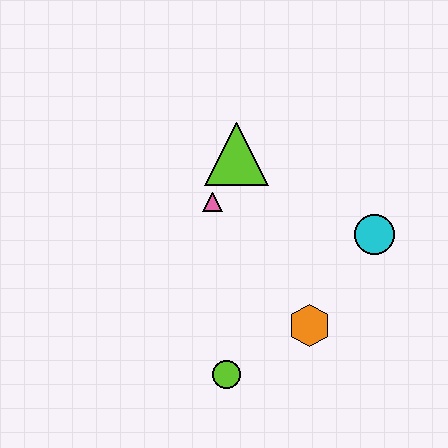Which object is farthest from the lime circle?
The lime triangle is farthest from the lime circle.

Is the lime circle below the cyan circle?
Yes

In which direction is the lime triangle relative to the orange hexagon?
The lime triangle is above the orange hexagon.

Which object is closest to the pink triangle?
The lime triangle is closest to the pink triangle.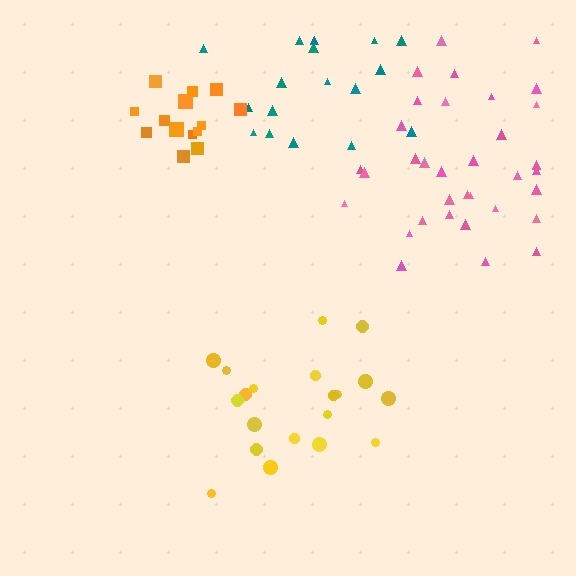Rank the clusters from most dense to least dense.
orange, yellow, pink, teal.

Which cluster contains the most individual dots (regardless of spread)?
Pink (35).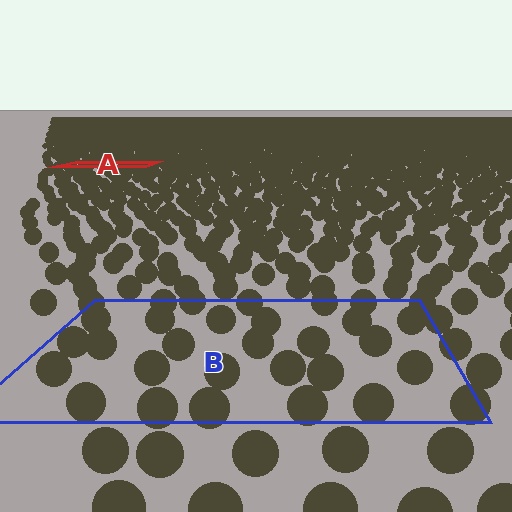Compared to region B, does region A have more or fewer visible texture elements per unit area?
Region A has more texture elements per unit area — they are packed more densely because it is farther away.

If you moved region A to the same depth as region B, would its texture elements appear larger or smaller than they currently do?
They would appear larger. At a closer depth, the same texture elements are projected at a bigger on-screen size.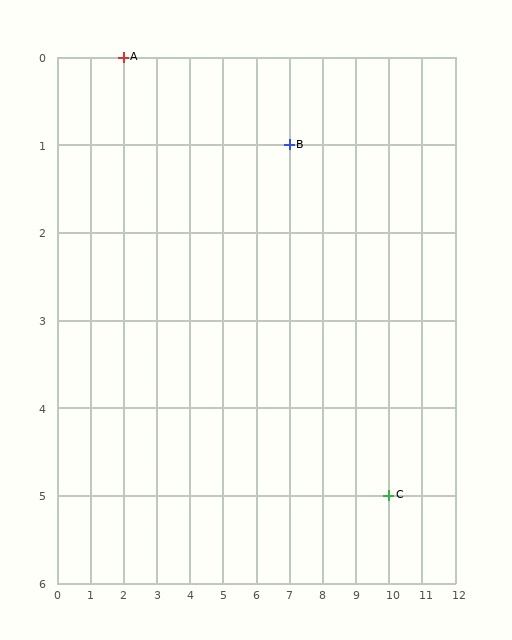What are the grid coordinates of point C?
Point C is at grid coordinates (10, 5).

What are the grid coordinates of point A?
Point A is at grid coordinates (2, 0).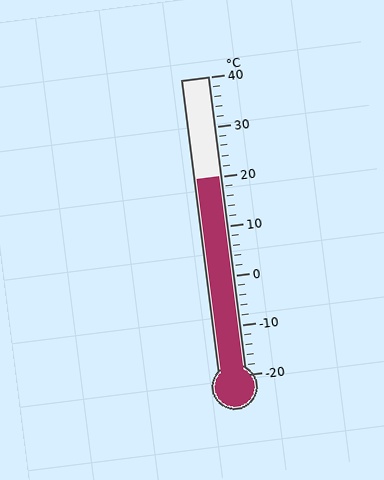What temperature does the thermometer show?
The thermometer shows approximately 20°C.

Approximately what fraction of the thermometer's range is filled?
The thermometer is filled to approximately 65% of its range.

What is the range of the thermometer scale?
The thermometer scale ranges from -20°C to 40°C.